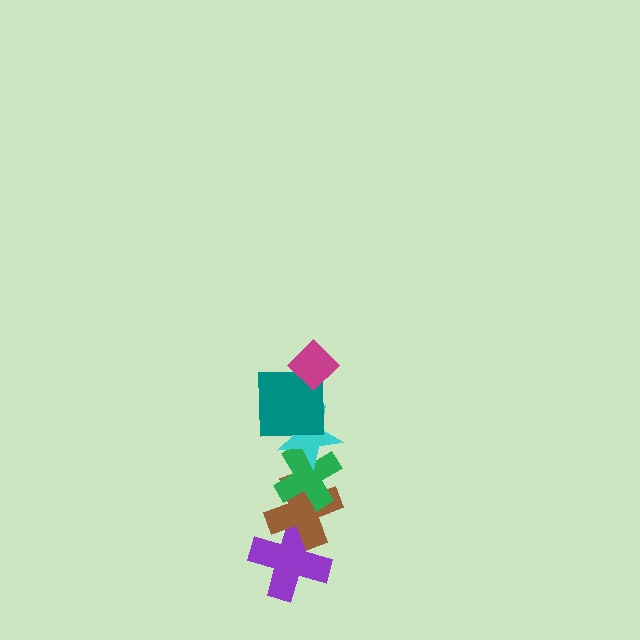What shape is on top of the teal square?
The magenta diamond is on top of the teal square.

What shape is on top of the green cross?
The cyan star is on top of the green cross.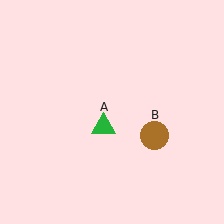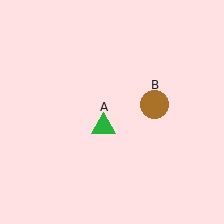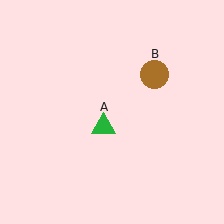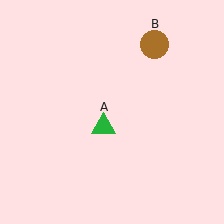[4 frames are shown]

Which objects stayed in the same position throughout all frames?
Green triangle (object A) remained stationary.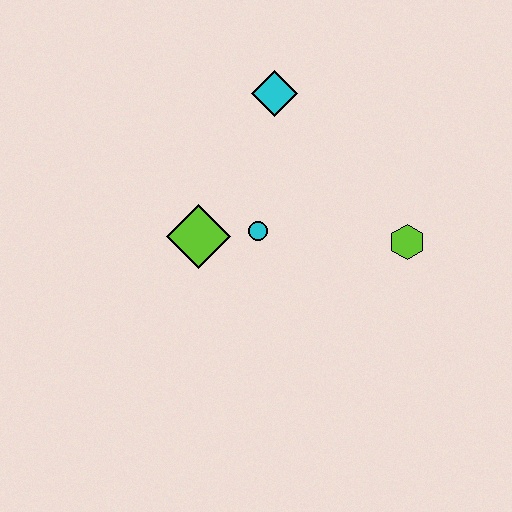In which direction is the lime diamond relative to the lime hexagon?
The lime diamond is to the left of the lime hexagon.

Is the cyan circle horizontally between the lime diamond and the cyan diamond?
Yes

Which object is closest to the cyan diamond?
The cyan circle is closest to the cyan diamond.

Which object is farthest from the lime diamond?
The lime hexagon is farthest from the lime diamond.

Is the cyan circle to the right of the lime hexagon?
No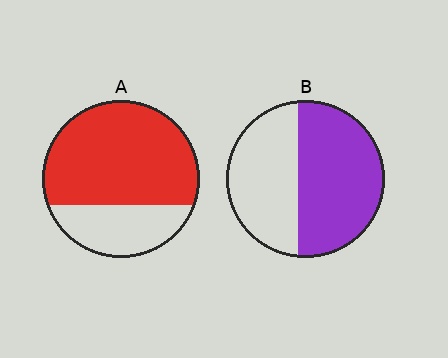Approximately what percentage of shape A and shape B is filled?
A is approximately 70% and B is approximately 55%.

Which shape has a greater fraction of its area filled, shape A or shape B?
Shape A.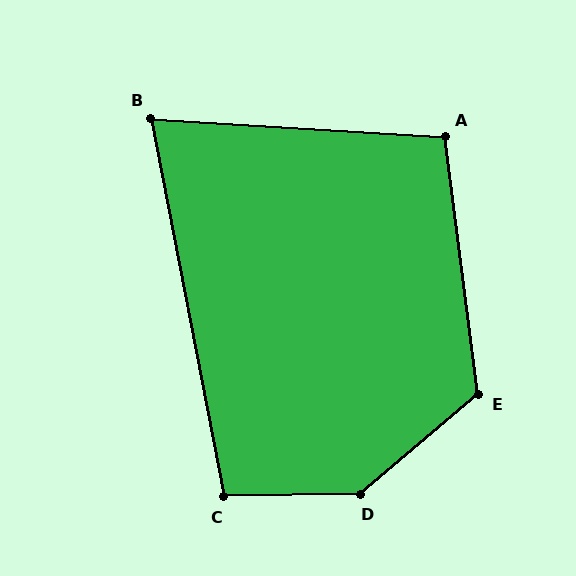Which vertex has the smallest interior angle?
B, at approximately 76 degrees.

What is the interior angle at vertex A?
Approximately 101 degrees (obtuse).